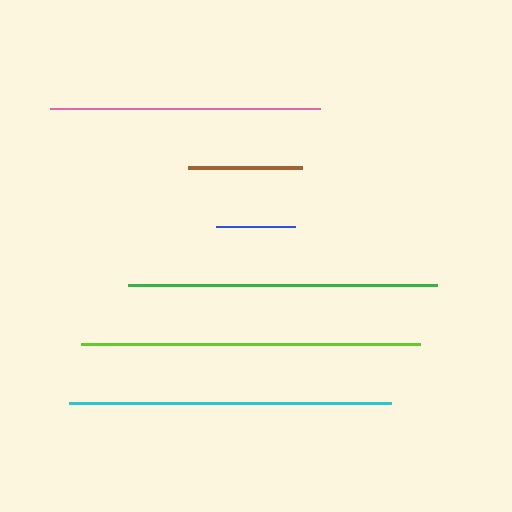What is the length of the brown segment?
The brown segment is approximately 114 pixels long.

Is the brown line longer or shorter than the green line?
The green line is longer than the brown line.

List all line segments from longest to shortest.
From longest to shortest: lime, cyan, green, pink, brown, blue.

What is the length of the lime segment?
The lime segment is approximately 339 pixels long.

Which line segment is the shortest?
The blue line is the shortest at approximately 78 pixels.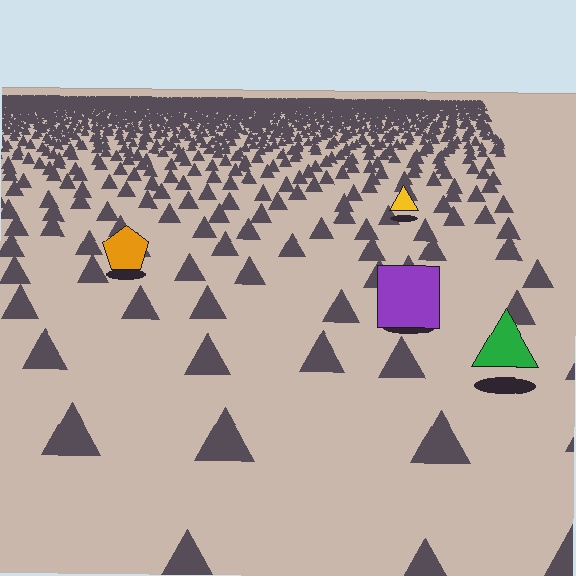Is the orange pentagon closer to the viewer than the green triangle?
No. The green triangle is closer — you can tell from the texture gradient: the ground texture is coarser near it.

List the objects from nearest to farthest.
From nearest to farthest: the green triangle, the purple square, the orange pentagon, the yellow triangle.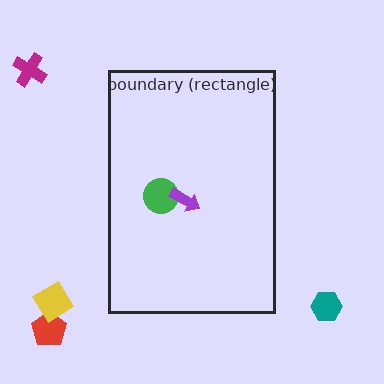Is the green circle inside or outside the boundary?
Inside.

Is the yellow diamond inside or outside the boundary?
Outside.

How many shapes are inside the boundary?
2 inside, 4 outside.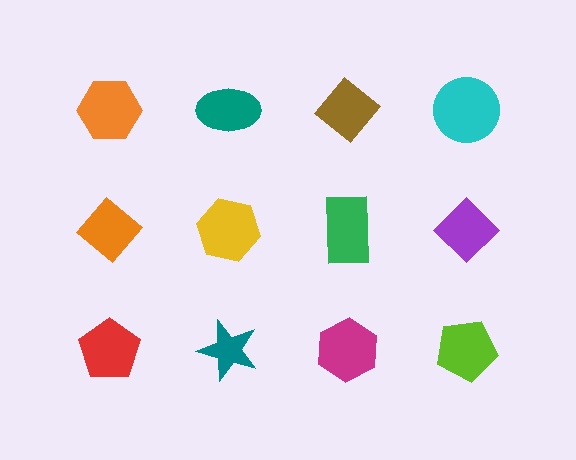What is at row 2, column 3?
A green rectangle.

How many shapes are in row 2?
4 shapes.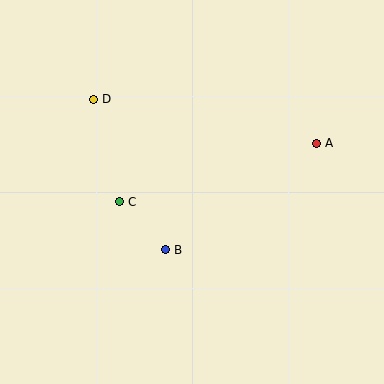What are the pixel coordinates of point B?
Point B is at (165, 250).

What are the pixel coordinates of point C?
Point C is at (119, 202).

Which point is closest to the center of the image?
Point B at (165, 250) is closest to the center.